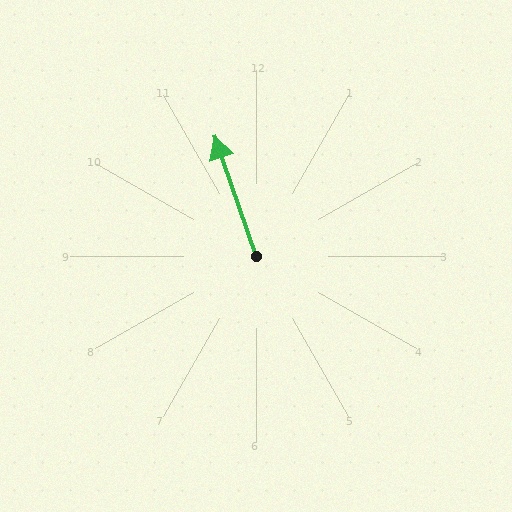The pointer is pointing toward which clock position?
Roughly 11 o'clock.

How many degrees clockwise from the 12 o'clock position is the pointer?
Approximately 341 degrees.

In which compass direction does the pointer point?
North.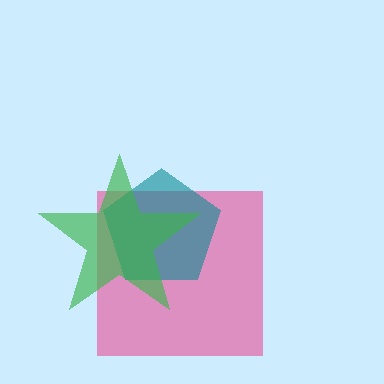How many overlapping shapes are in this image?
There are 3 overlapping shapes in the image.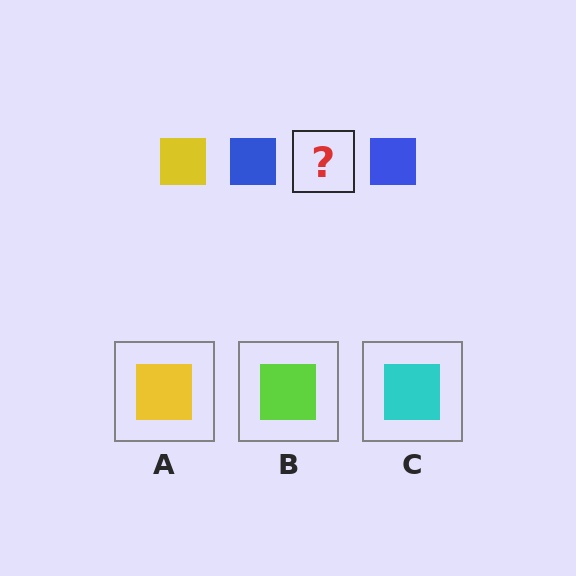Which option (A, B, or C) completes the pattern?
A.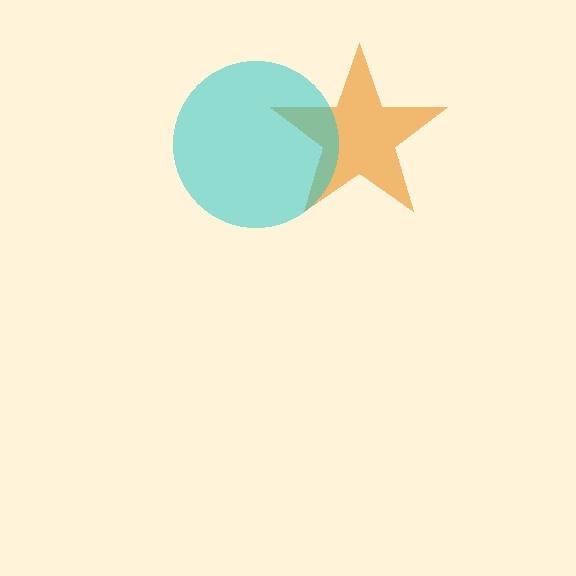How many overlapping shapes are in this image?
There are 2 overlapping shapes in the image.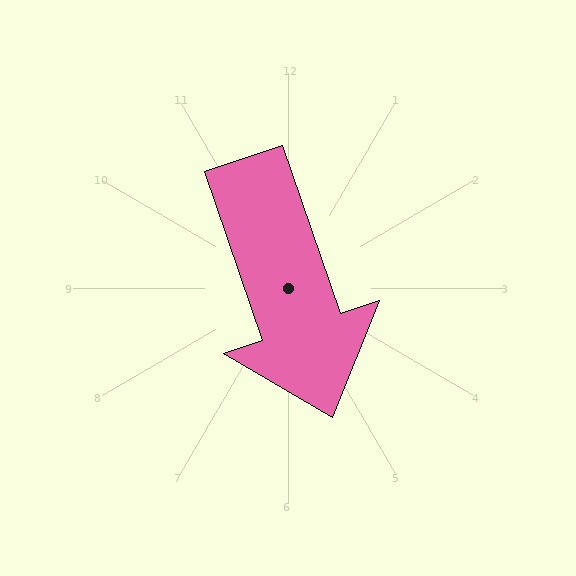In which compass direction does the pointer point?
South.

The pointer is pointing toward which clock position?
Roughly 5 o'clock.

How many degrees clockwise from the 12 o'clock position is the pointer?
Approximately 161 degrees.